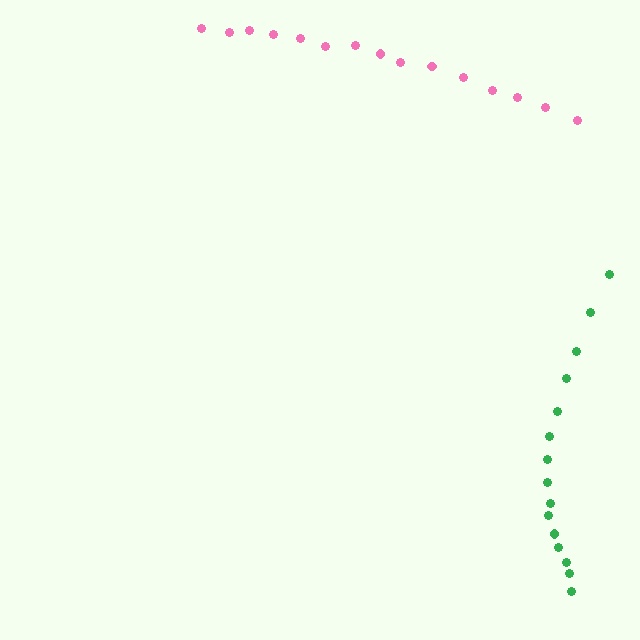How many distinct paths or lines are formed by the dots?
There are 2 distinct paths.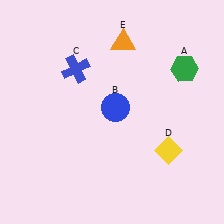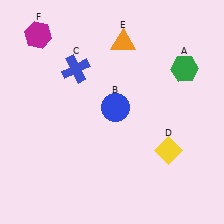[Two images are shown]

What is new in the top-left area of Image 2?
A magenta hexagon (F) was added in the top-left area of Image 2.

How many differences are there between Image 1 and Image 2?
There is 1 difference between the two images.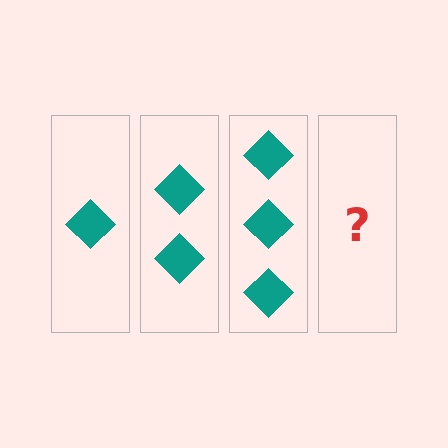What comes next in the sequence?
The next element should be 4 diamonds.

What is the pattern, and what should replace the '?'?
The pattern is that each step adds one more diamond. The '?' should be 4 diamonds.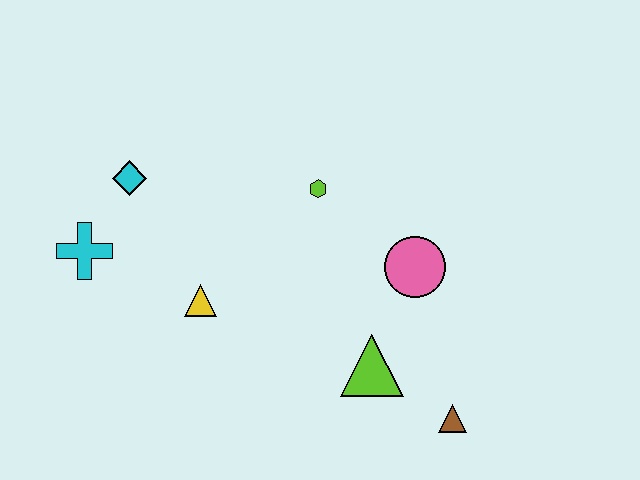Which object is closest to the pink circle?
The lime triangle is closest to the pink circle.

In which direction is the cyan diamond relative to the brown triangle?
The cyan diamond is to the left of the brown triangle.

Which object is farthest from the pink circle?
The cyan cross is farthest from the pink circle.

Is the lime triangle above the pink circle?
No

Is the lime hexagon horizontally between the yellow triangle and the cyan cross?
No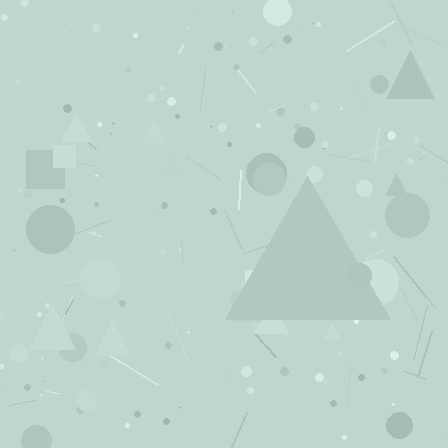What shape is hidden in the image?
A triangle is hidden in the image.